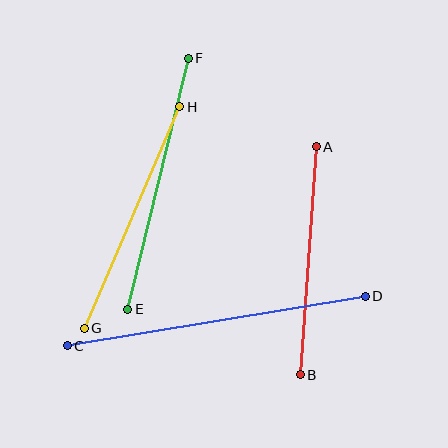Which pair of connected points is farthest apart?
Points C and D are farthest apart.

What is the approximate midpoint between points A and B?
The midpoint is at approximately (308, 261) pixels.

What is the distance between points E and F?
The distance is approximately 258 pixels.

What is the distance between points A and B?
The distance is approximately 229 pixels.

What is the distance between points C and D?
The distance is approximately 302 pixels.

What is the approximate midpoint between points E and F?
The midpoint is at approximately (158, 184) pixels.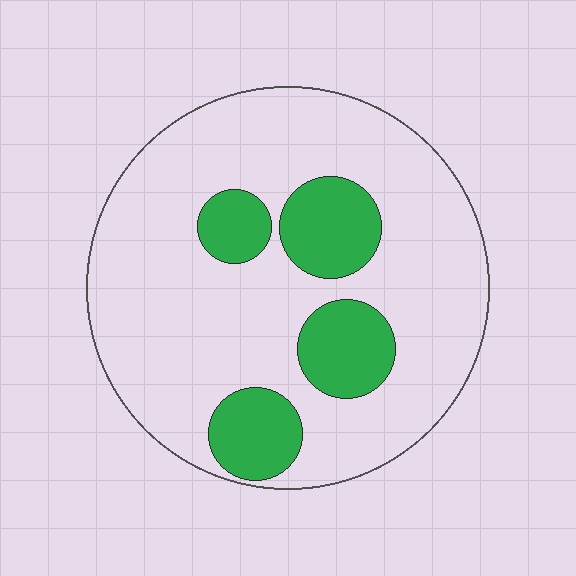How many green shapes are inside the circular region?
4.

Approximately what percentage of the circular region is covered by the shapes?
Approximately 20%.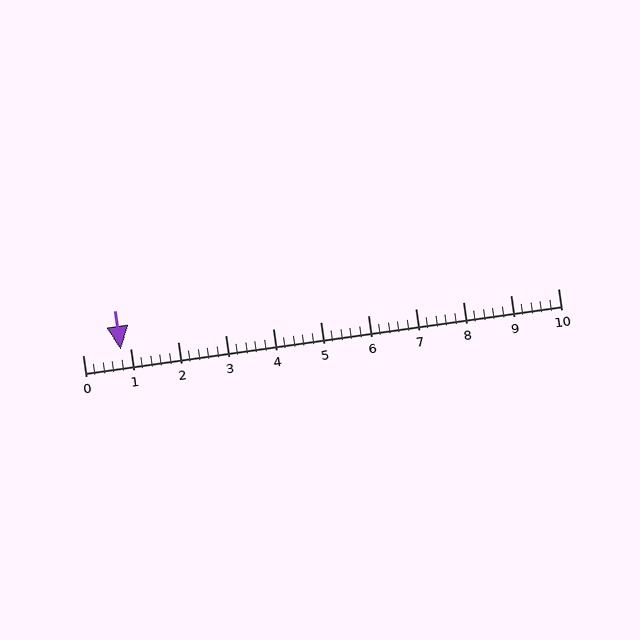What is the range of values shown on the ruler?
The ruler shows values from 0 to 10.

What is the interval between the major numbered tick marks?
The major tick marks are spaced 1 units apart.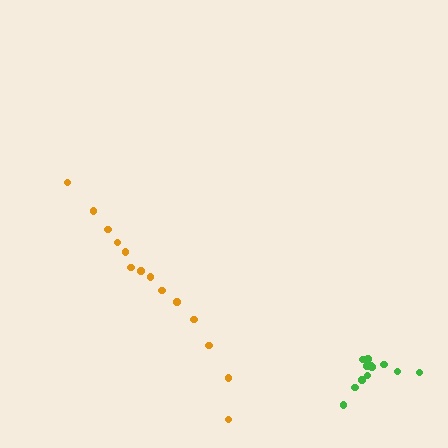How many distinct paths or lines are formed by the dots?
There are 2 distinct paths.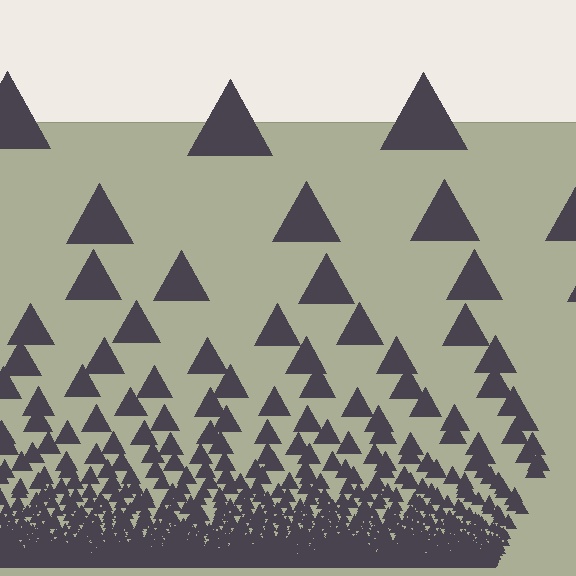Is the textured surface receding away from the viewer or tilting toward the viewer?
The surface appears to tilt toward the viewer. Texture elements get larger and sparser toward the top.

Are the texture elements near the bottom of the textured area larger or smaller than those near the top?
Smaller. The gradient is inverted — elements near the bottom are smaller and denser.